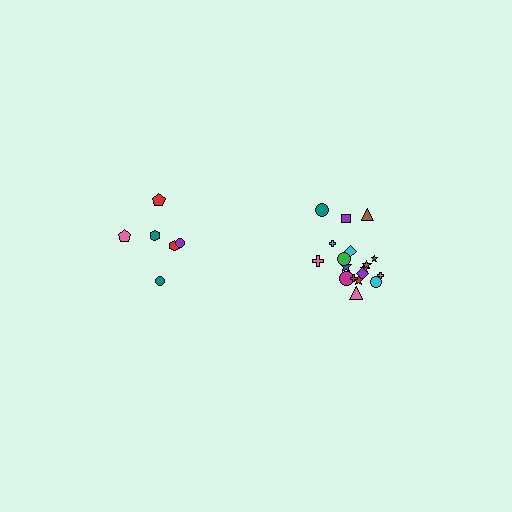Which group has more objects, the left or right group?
The right group.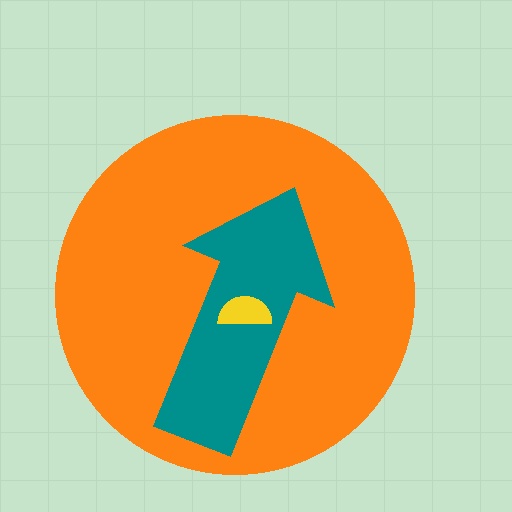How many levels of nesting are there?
3.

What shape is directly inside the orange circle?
The teal arrow.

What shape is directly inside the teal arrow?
The yellow semicircle.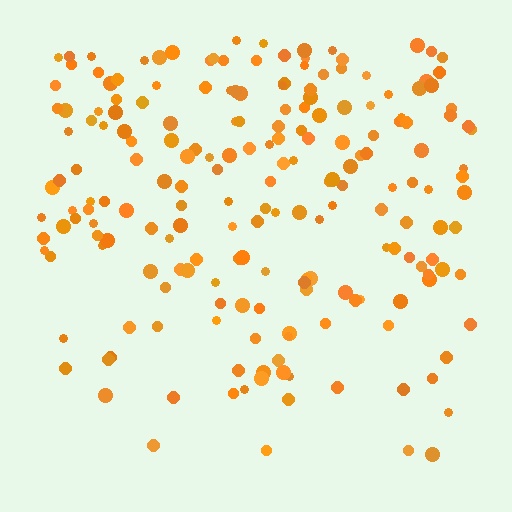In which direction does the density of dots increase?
From bottom to top, with the top side densest.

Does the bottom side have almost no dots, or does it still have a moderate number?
Still a moderate number, just noticeably fewer than the top.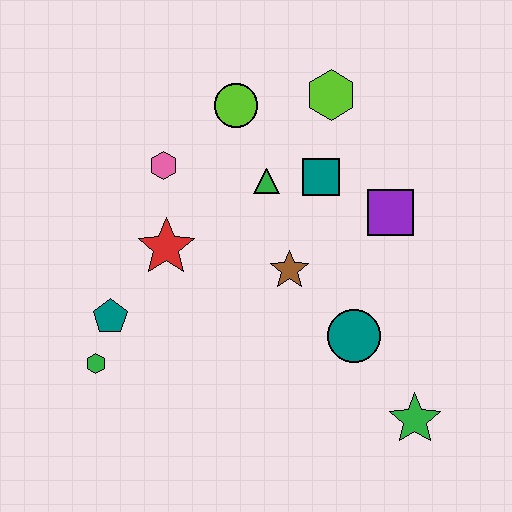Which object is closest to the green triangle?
The teal square is closest to the green triangle.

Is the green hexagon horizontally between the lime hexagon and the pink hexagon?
No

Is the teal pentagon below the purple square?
Yes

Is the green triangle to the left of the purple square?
Yes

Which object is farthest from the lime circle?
The green star is farthest from the lime circle.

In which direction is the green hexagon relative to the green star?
The green hexagon is to the left of the green star.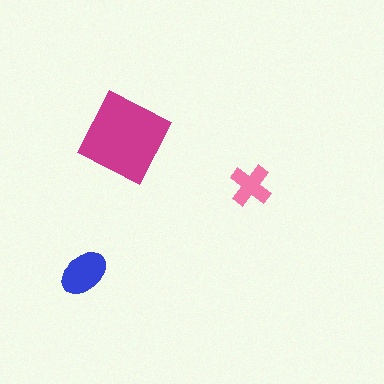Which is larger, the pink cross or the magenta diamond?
The magenta diamond.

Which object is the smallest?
The pink cross.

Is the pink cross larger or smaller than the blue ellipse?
Smaller.